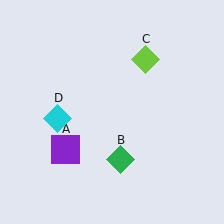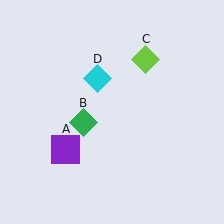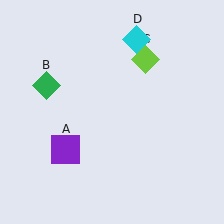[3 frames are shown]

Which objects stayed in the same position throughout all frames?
Purple square (object A) and lime diamond (object C) remained stationary.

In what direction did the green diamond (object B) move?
The green diamond (object B) moved up and to the left.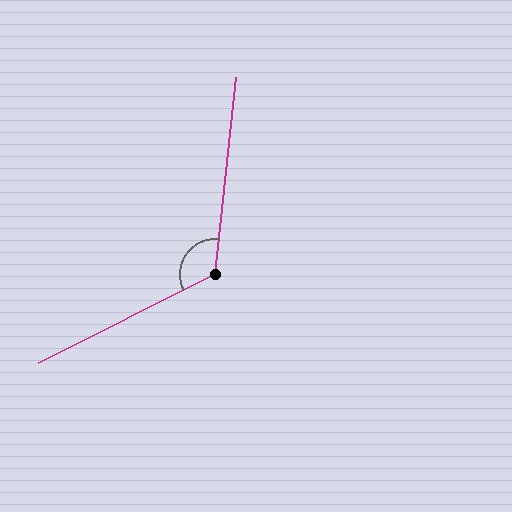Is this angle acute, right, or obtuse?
It is obtuse.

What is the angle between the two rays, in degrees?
Approximately 123 degrees.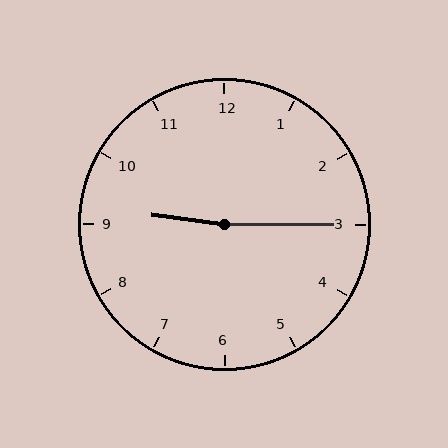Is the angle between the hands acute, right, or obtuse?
It is obtuse.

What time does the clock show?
9:15.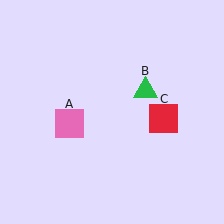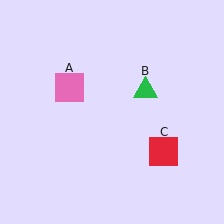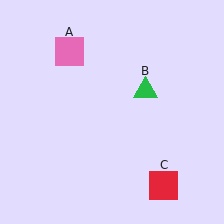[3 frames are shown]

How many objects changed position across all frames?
2 objects changed position: pink square (object A), red square (object C).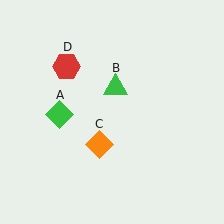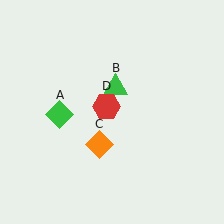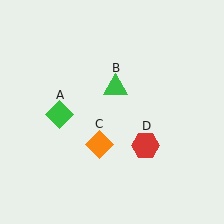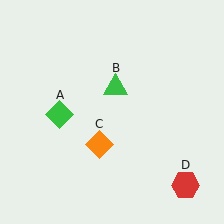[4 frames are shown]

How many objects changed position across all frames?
1 object changed position: red hexagon (object D).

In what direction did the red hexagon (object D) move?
The red hexagon (object D) moved down and to the right.